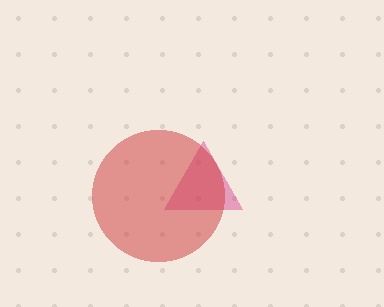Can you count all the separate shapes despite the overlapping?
Yes, there are 2 separate shapes.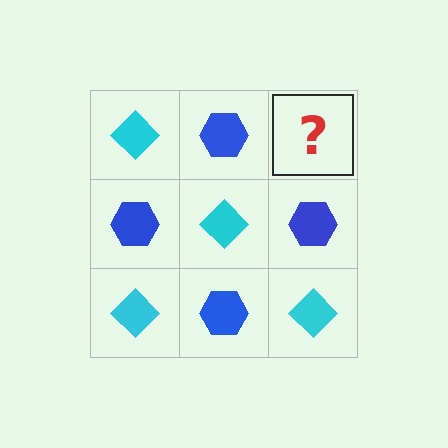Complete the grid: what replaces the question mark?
The question mark should be replaced with a cyan diamond.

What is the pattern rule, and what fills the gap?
The rule is that it alternates cyan diamond and blue hexagon in a checkerboard pattern. The gap should be filled with a cyan diamond.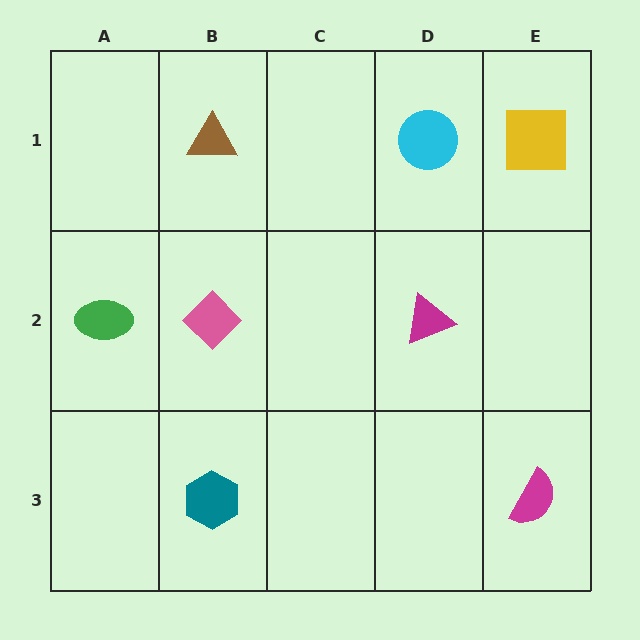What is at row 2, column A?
A green ellipse.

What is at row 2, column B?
A pink diamond.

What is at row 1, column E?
A yellow square.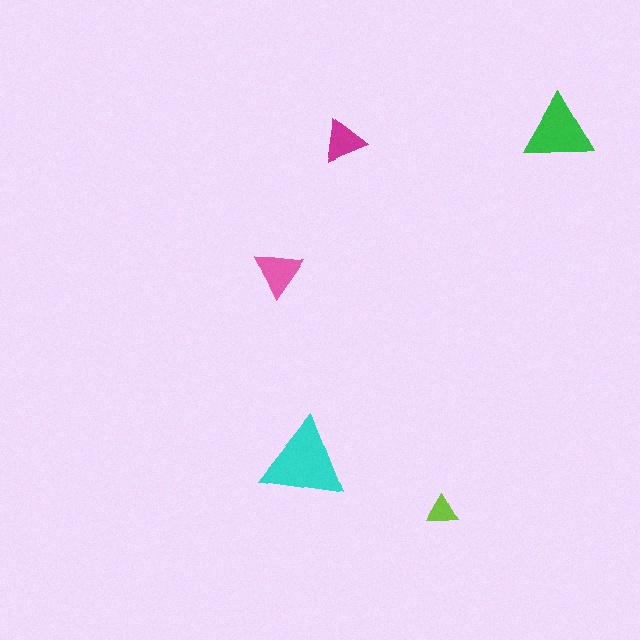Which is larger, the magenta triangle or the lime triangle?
The magenta one.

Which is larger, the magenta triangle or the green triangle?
The green one.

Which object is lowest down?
The lime triangle is bottommost.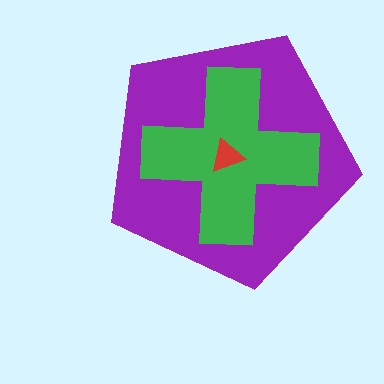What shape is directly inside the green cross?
The red triangle.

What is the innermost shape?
The red triangle.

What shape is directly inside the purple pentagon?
The green cross.